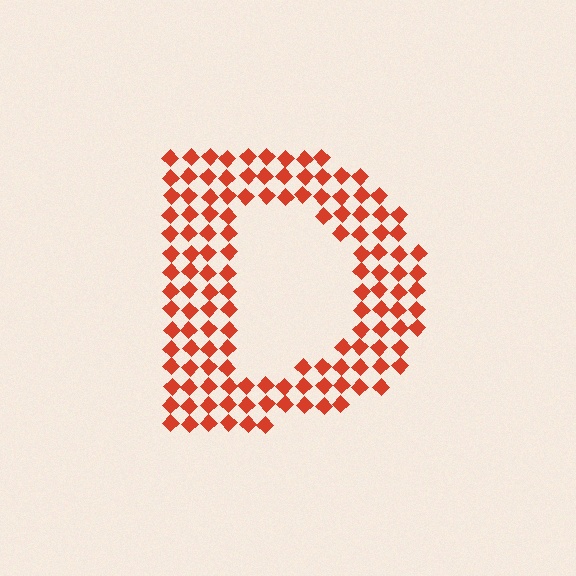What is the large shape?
The large shape is the letter D.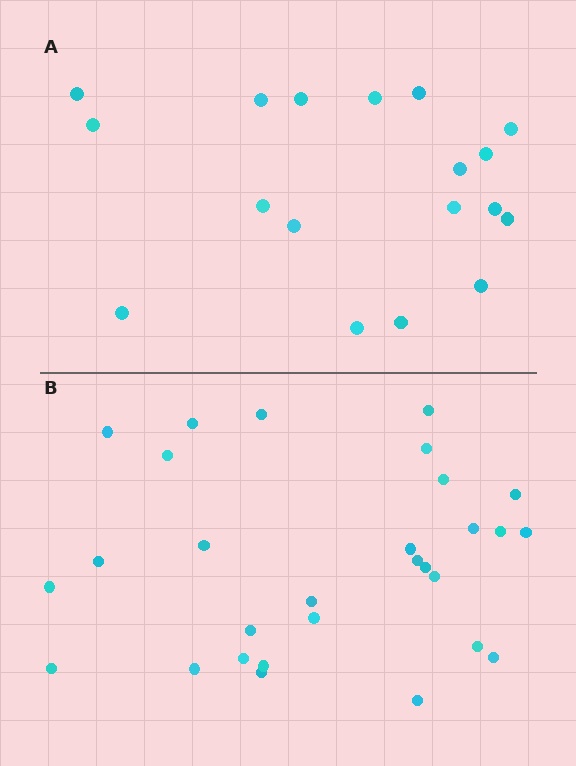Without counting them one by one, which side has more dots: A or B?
Region B (the bottom region) has more dots.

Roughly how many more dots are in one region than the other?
Region B has roughly 12 or so more dots than region A.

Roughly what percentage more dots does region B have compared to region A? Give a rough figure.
About 60% more.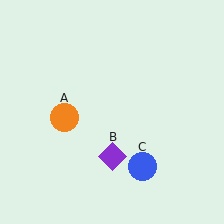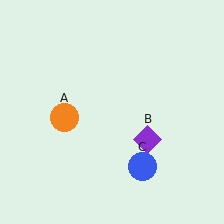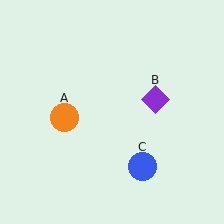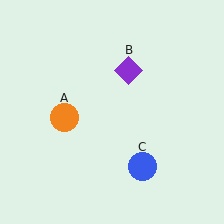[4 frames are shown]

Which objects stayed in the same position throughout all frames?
Orange circle (object A) and blue circle (object C) remained stationary.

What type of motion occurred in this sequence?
The purple diamond (object B) rotated counterclockwise around the center of the scene.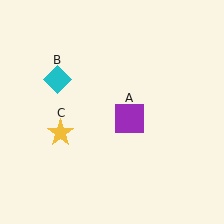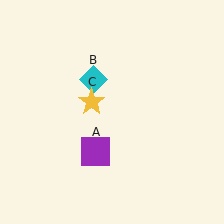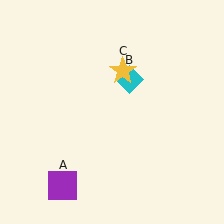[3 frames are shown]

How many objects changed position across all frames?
3 objects changed position: purple square (object A), cyan diamond (object B), yellow star (object C).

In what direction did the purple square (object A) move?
The purple square (object A) moved down and to the left.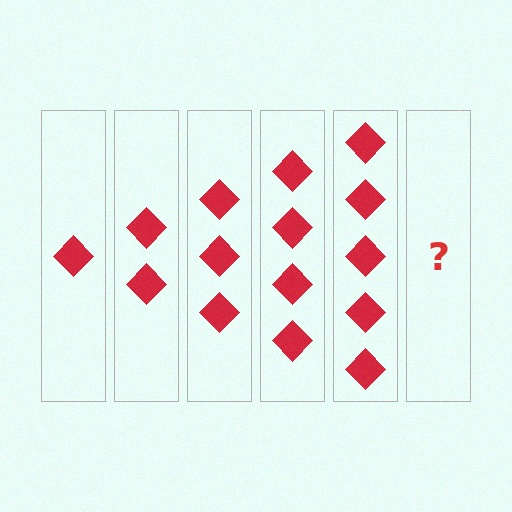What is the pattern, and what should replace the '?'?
The pattern is that each step adds one more diamond. The '?' should be 6 diamonds.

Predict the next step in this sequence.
The next step is 6 diamonds.